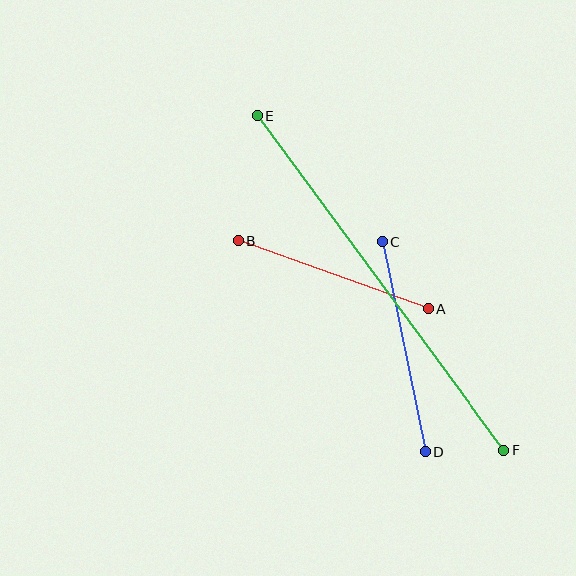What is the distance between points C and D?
The distance is approximately 214 pixels.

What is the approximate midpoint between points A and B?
The midpoint is at approximately (333, 275) pixels.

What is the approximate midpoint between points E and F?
The midpoint is at approximately (380, 283) pixels.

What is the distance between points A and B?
The distance is approximately 202 pixels.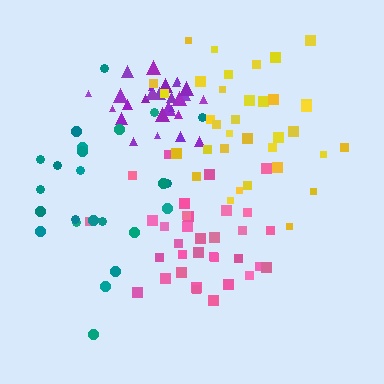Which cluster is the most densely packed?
Purple.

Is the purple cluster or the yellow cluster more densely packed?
Purple.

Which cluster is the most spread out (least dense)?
Teal.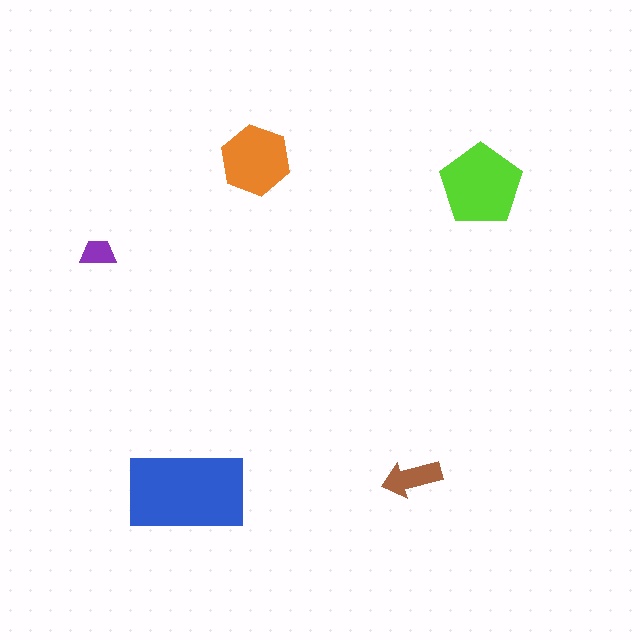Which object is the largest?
The blue rectangle.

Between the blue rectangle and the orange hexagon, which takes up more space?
The blue rectangle.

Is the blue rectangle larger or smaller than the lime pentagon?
Larger.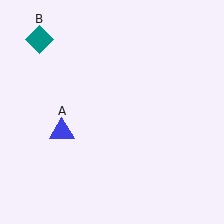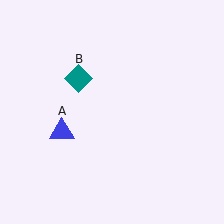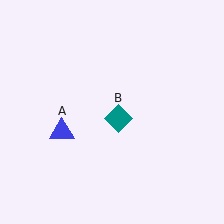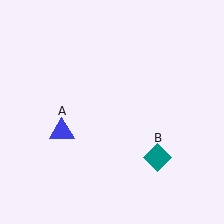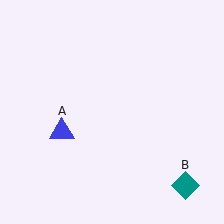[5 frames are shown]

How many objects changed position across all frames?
1 object changed position: teal diamond (object B).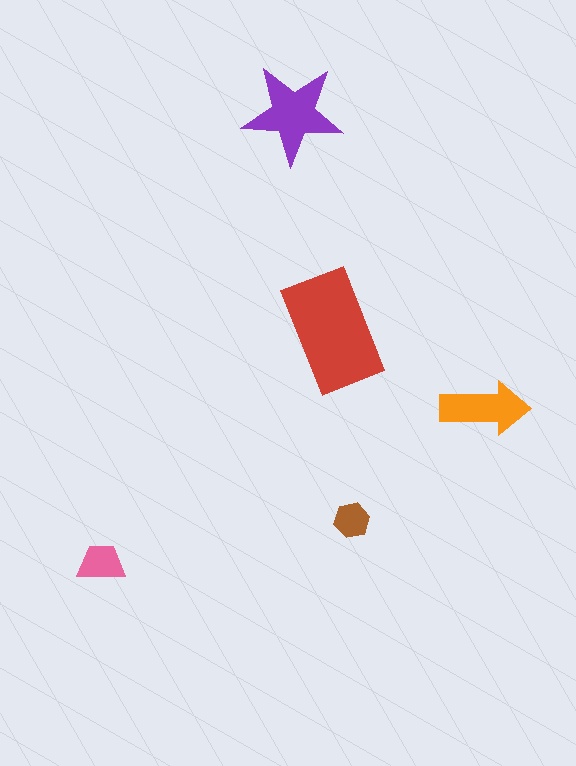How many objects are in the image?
There are 5 objects in the image.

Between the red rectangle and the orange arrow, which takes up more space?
The red rectangle.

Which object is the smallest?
The brown hexagon.